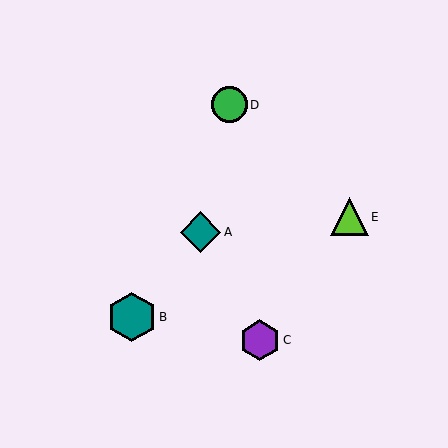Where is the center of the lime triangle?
The center of the lime triangle is at (349, 217).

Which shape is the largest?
The teal hexagon (labeled B) is the largest.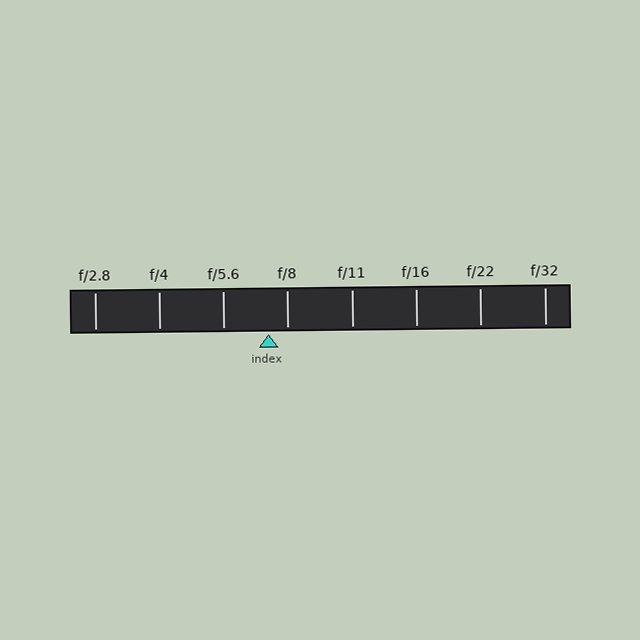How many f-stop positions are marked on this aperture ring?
There are 8 f-stop positions marked.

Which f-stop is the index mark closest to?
The index mark is closest to f/8.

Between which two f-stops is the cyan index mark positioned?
The index mark is between f/5.6 and f/8.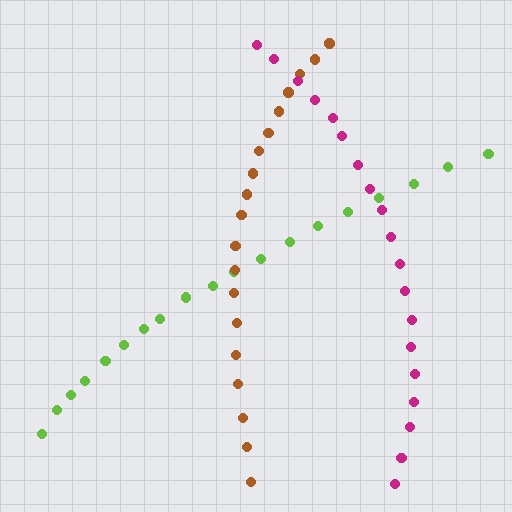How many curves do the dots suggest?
There are 3 distinct paths.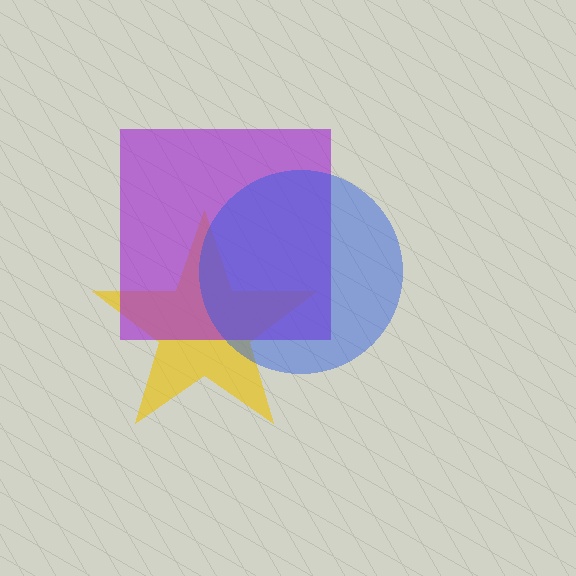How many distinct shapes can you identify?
There are 3 distinct shapes: a yellow star, a purple square, a blue circle.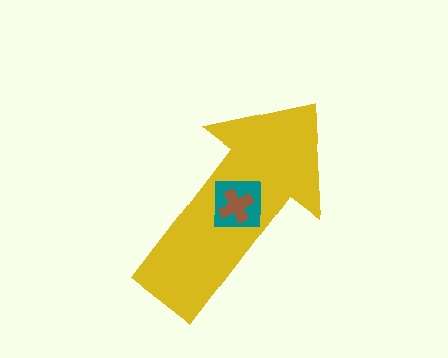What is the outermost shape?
The yellow arrow.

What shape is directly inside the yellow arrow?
The teal square.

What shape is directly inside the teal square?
The brown cross.